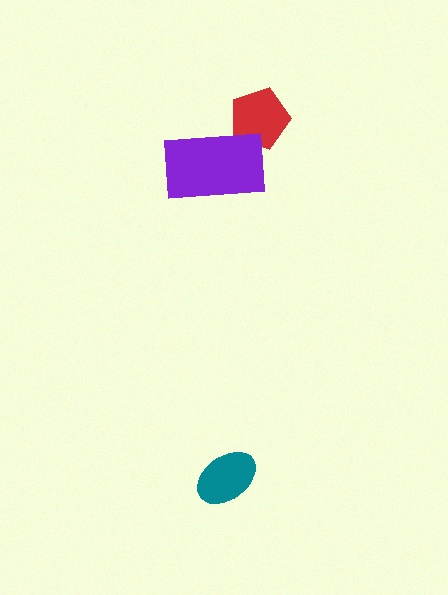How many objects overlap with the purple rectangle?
1 object overlaps with the purple rectangle.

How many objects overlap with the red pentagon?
1 object overlaps with the red pentagon.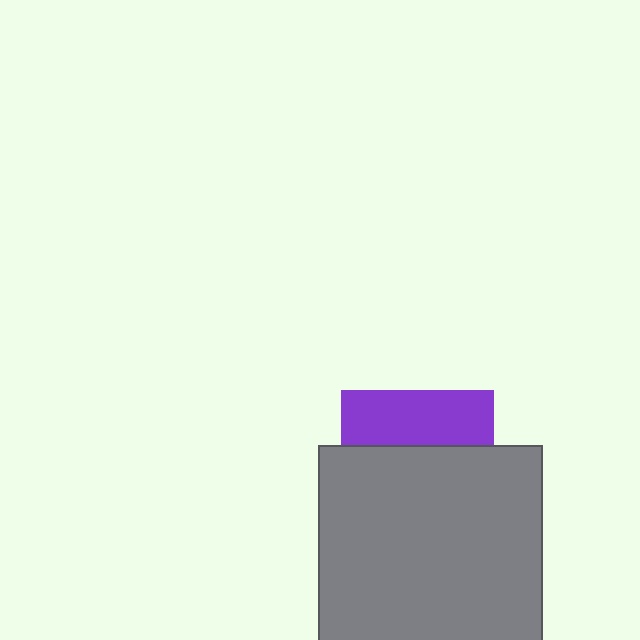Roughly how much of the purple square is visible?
A small part of it is visible (roughly 36%).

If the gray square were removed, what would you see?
You would see the complete purple square.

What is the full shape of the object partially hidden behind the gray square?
The partially hidden object is a purple square.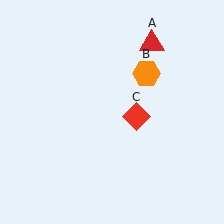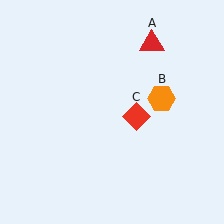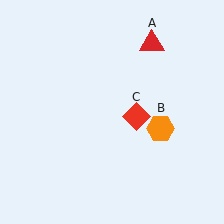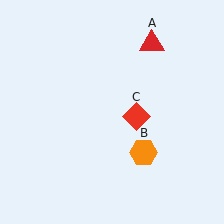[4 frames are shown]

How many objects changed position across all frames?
1 object changed position: orange hexagon (object B).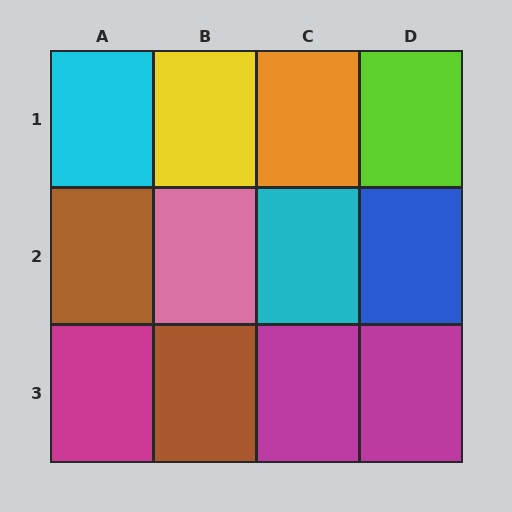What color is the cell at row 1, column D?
Lime.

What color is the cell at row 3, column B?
Brown.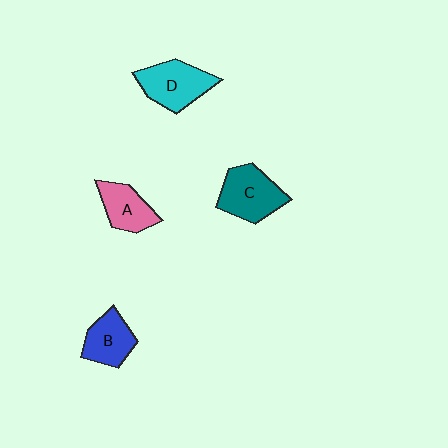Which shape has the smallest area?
Shape A (pink).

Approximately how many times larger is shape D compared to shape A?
Approximately 1.3 times.